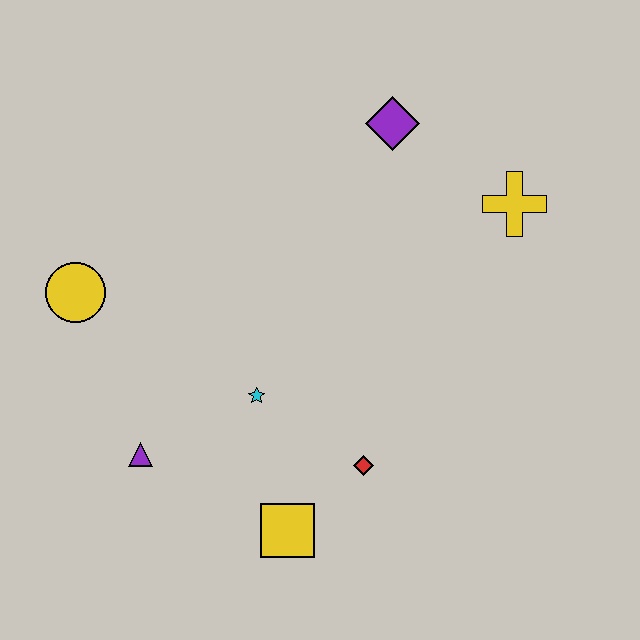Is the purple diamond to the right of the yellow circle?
Yes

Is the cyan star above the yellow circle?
No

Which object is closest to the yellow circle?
The purple triangle is closest to the yellow circle.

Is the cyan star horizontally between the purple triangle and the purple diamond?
Yes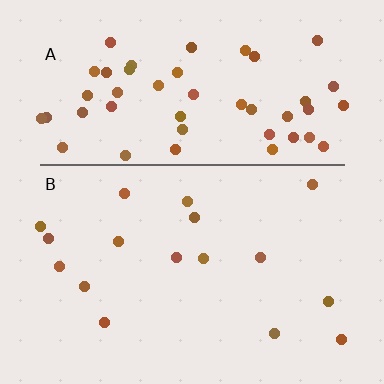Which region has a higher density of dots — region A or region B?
A (the top).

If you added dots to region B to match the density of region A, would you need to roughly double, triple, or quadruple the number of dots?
Approximately triple.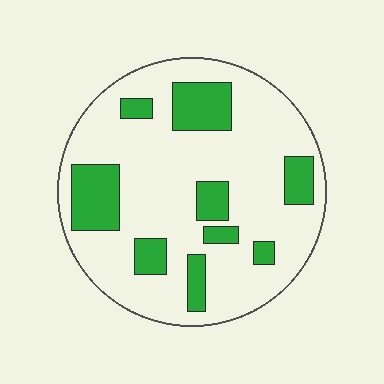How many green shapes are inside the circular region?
9.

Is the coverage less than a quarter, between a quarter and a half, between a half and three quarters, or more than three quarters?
Less than a quarter.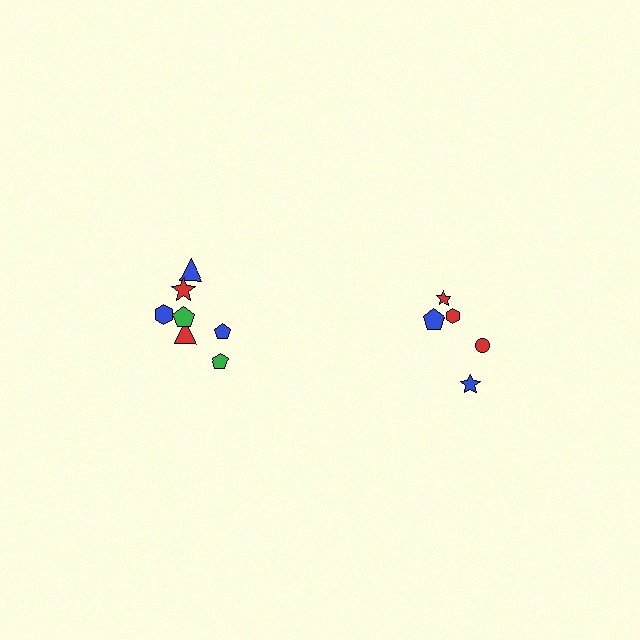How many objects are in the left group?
There are 7 objects.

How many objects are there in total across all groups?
There are 12 objects.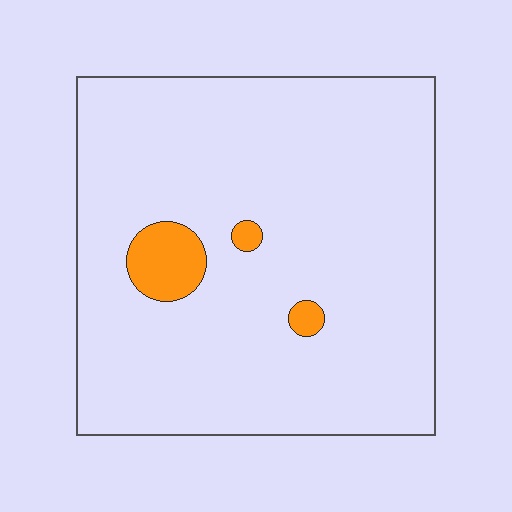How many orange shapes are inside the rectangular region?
3.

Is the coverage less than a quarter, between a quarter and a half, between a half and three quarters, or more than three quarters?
Less than a quarter.